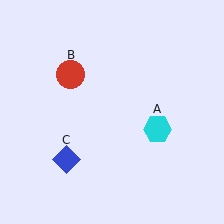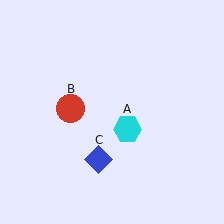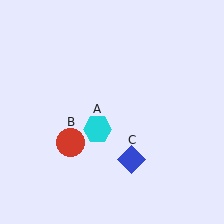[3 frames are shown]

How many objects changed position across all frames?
3 objects changed position: cyan hexagon (object A), red circle (object B), blue diamond (object C).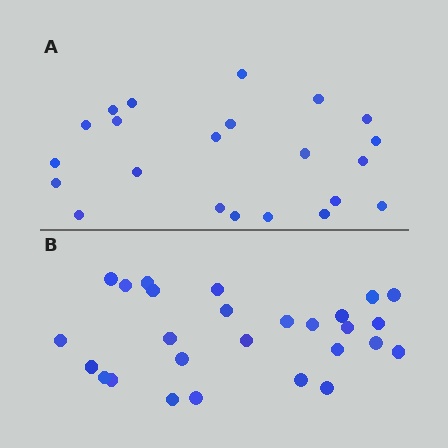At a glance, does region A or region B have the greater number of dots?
Region B (the bottom region) has more dots.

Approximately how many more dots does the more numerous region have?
Region B has about 5 more dots than region A.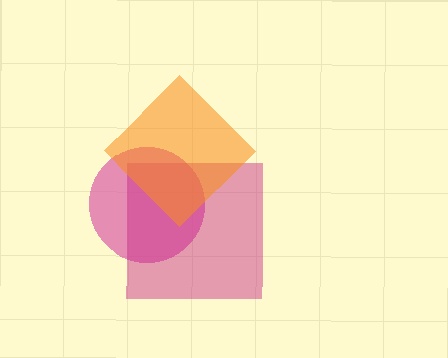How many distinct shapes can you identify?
There are 3 distinct shapes: a pink circle, a magenta square, an orange diamond.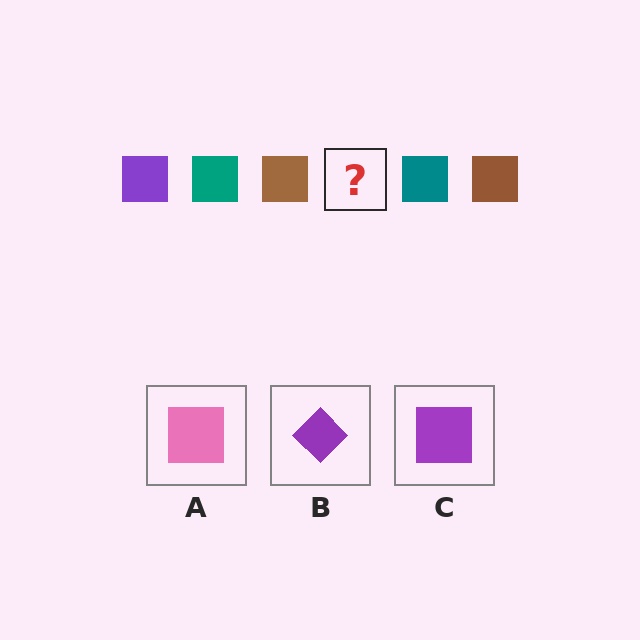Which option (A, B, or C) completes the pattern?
C.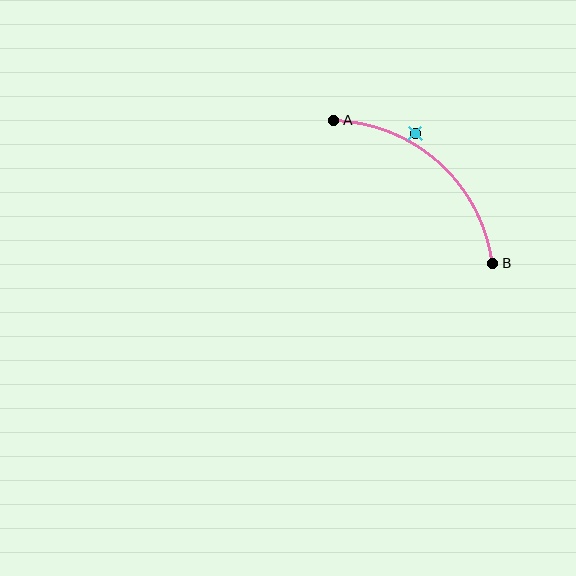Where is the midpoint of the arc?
The arc midpoint is the point on the curve farthest from the straight line joining A and B. It sits above and to the right of that line.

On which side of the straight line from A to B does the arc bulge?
The arc bulges above and to the right of the straight line connecting A and B.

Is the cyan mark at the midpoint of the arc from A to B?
No — the cyan mark does not lie on the arc at all. It sits slightly outside the curve.